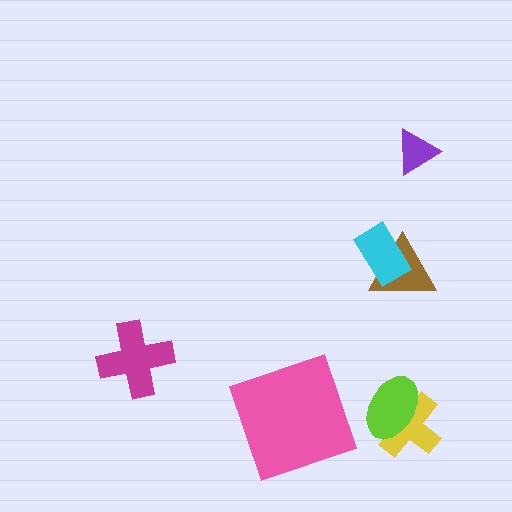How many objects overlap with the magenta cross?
0 objects overlap with the magenta cross.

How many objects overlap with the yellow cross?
1 object overlaps with the yellow cross.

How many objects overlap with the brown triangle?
1 object overlaps with the brown triangle.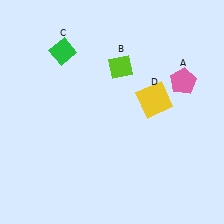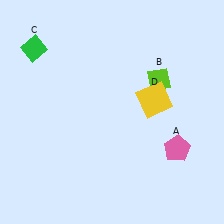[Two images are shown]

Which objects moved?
The objects that moved are: the pink pentagon (A), the lime diamond (B), the green diamond (C).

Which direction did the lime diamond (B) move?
The lime diamond (B) moved right.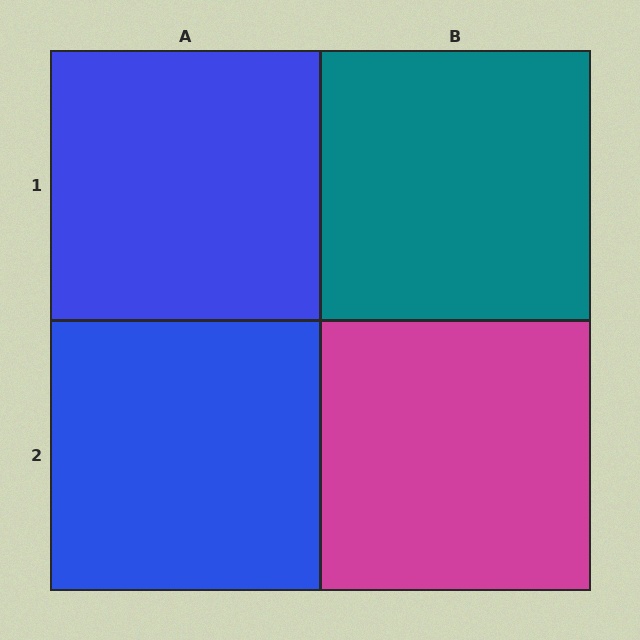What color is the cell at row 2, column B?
Magenta.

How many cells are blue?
2 cells are blue.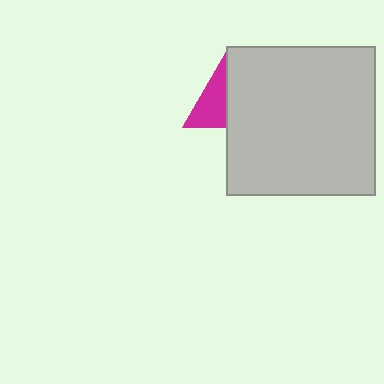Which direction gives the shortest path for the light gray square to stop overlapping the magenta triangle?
Moving right gives the shortest separation.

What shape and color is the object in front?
The object in front is a light gray square.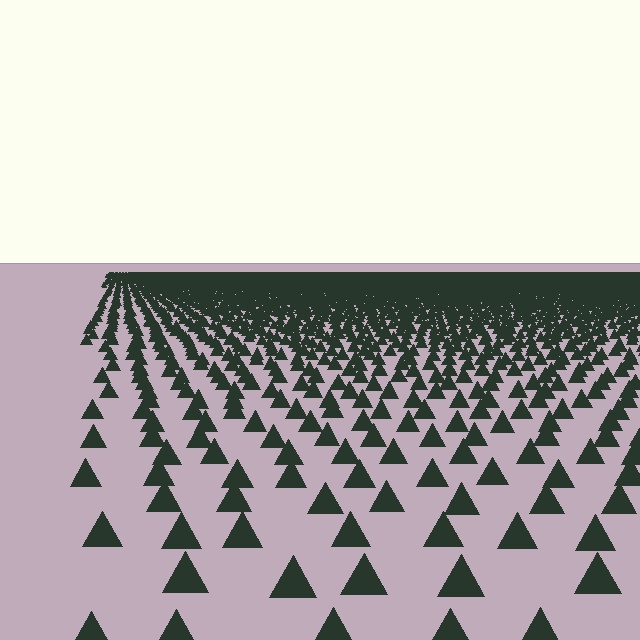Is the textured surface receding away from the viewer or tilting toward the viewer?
The surface is receding away from the viewer. Texture elements get smaller and denser toward the top.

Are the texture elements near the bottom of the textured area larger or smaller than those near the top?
Larger. Near the bottom, elements are closer to the viewer and appear at a bigger on-screen size.